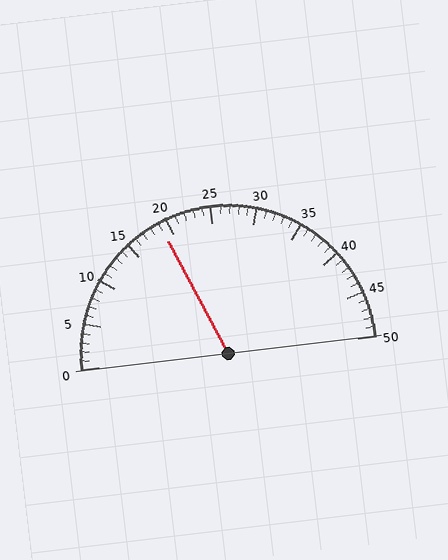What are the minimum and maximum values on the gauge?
The gauge ranges from 0 to 50.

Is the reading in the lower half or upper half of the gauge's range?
The reading is in the lower half of the range (0 to 50).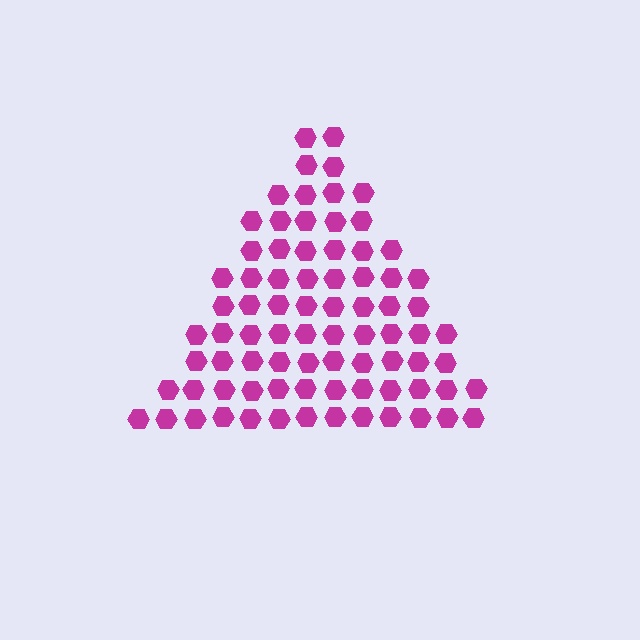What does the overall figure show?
The overall figure shows a triangle.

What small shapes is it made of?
It is made of small hexagons.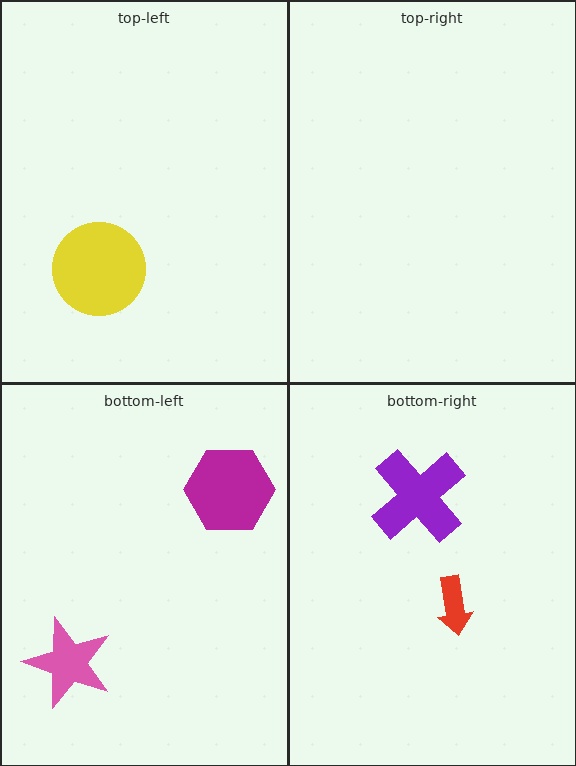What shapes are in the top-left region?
The yellow circle.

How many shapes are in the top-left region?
1.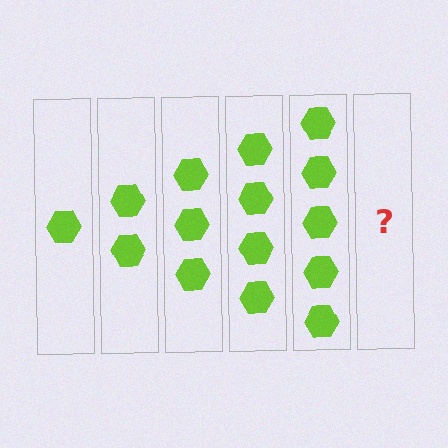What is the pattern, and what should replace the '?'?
The pattern is that each step adds one more hexagon. The '?' should be 6 hexagons.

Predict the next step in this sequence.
The next step is 6 hexagons.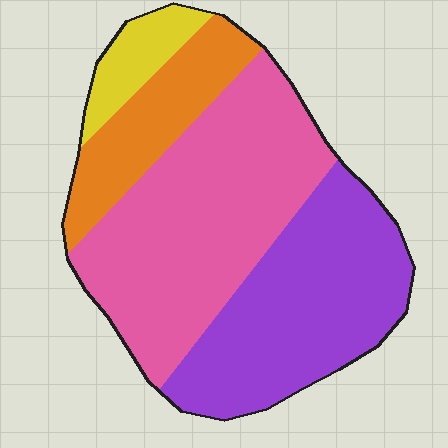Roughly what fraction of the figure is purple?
Purple covers about 35% of the figure.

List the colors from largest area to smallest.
From largest to smallest: pink, purple, orange, yellow.